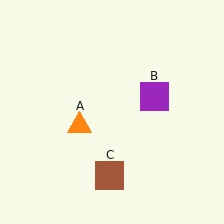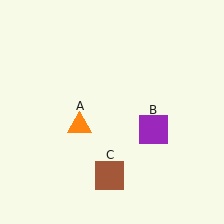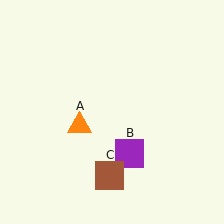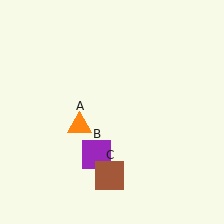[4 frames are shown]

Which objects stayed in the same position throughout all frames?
Orange triangle (object A) and brown square (object C) remained stationary.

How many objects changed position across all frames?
1 object changed position: purple square (object B).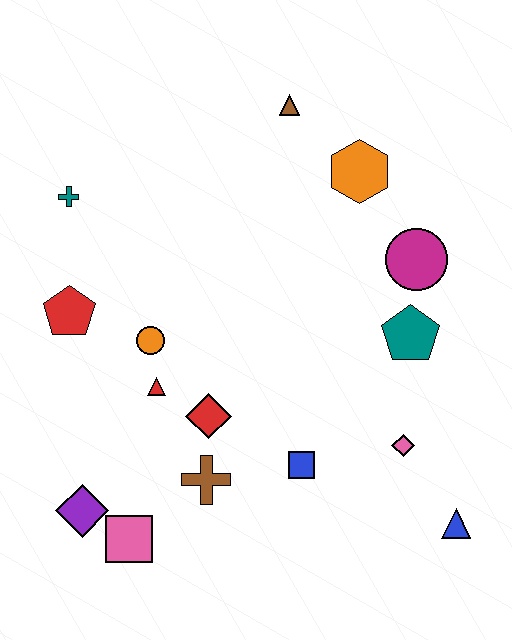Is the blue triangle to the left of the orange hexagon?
No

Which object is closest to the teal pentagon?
The magenta circle is closest to the teal pentagon.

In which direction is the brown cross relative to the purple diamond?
The brown cross is to the right of the purple diamond.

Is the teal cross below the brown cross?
No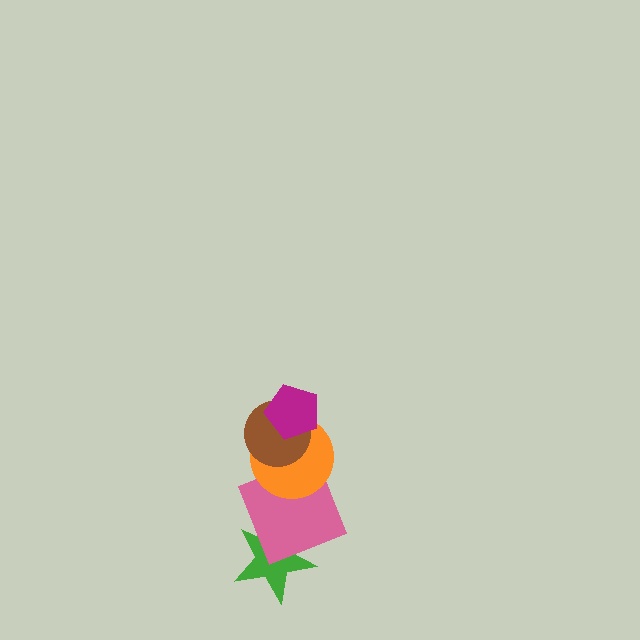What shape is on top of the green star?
The pink square is on top of the green star.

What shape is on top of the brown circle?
The magenta pentagon is on top of the brown circle.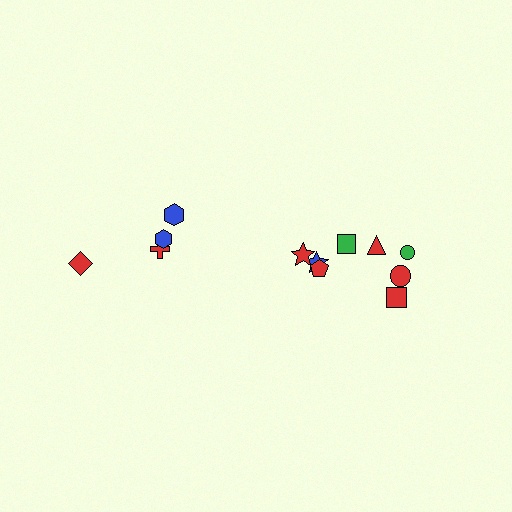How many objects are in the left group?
There are 4 objects.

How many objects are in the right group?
There are 8 objects.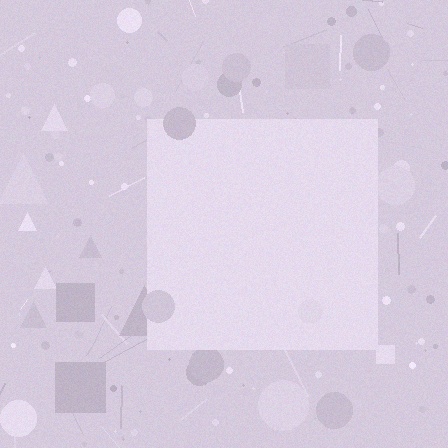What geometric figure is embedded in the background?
A square is embedded in the background.